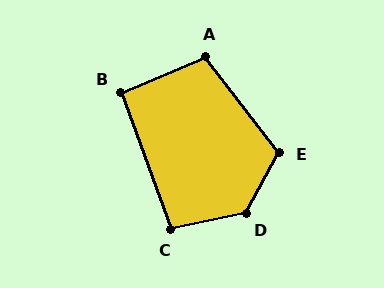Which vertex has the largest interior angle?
D, at approximately 131 degrees.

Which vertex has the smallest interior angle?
B, at approximately 93 degrees.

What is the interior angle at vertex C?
Approximately 98 degrees (obtuse).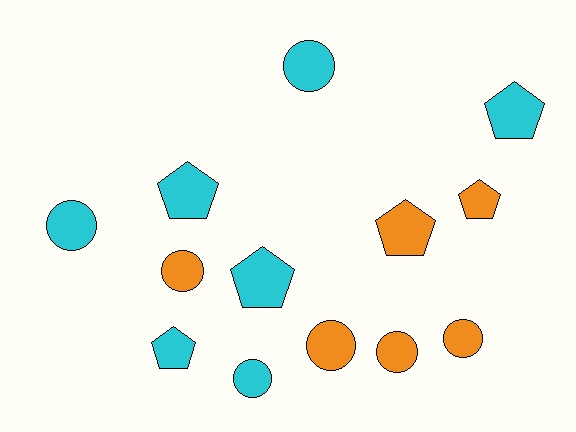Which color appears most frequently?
Cyan, with 7 objects.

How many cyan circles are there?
There are 3 cyan circles.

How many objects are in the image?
There are 13 objects.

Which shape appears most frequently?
Circle, with 7 objects.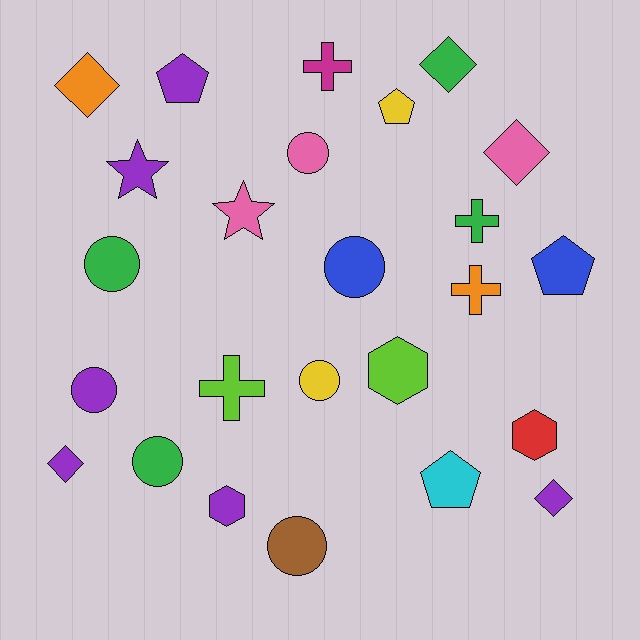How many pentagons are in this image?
There are 4 pentagons.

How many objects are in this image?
There are 25 objects.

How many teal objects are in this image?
There are no teal objects.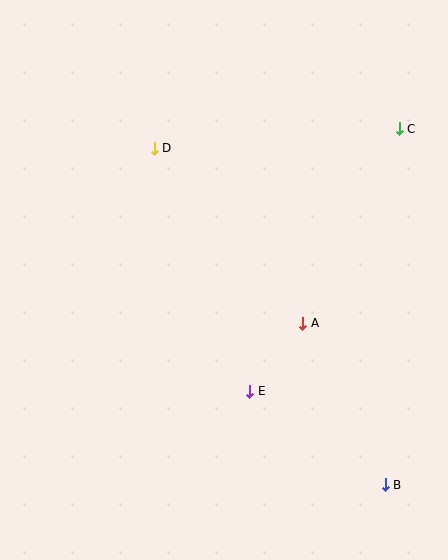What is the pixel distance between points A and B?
The distance between A and B is 181 pixels.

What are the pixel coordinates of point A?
Point A is at (303, 323).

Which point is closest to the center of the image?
Point A at (303, 323) is closest to the center.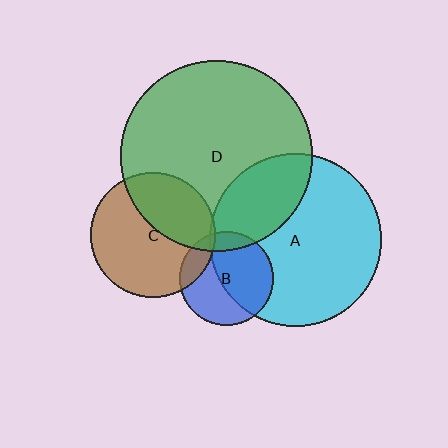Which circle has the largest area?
Circle D (green).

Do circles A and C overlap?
Yes.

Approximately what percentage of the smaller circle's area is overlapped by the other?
Approximately 5%.